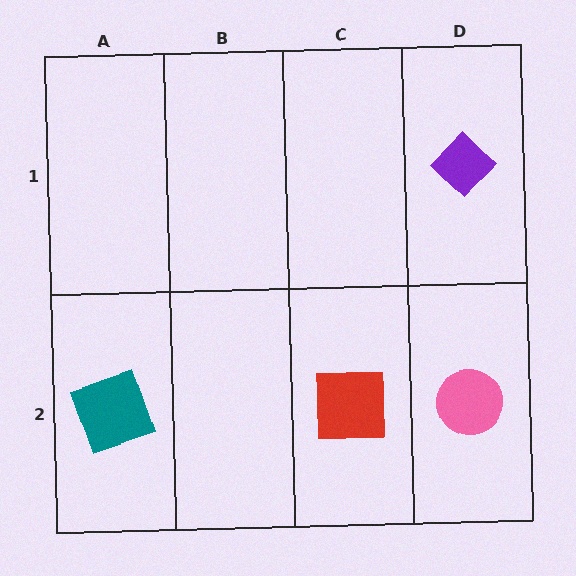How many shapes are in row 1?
1 shape.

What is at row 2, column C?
A red square.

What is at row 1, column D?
A purple diamond.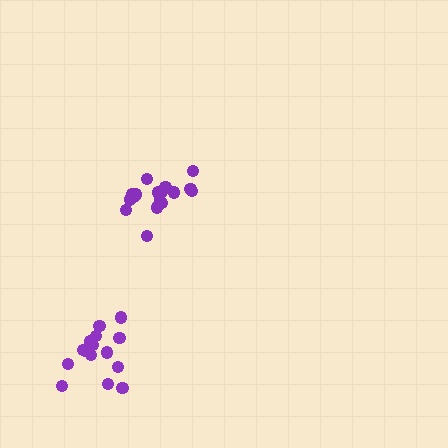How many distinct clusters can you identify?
There are 2 distinct clusters.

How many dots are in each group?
Group 1: 15 dots, Group 2: 17 dots (32 total).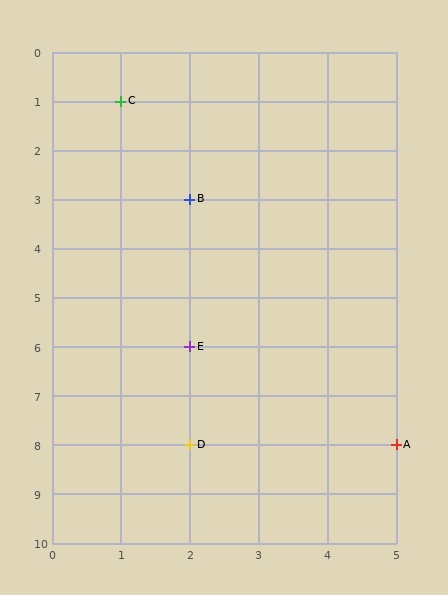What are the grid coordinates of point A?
Point A is at grid coordinates (5, 8).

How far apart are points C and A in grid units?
Points C and A are 4 columns and 7 rows apart (about 8.1 grid units diagonally).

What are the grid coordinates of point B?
Point B is at grid coordinates (2, 3).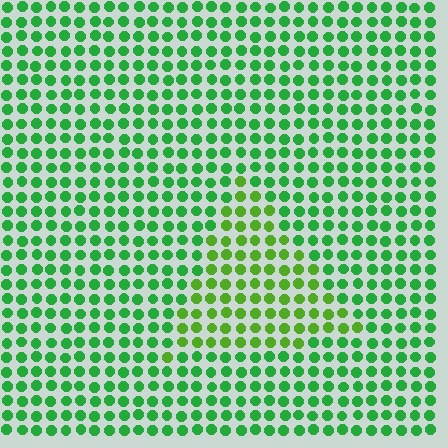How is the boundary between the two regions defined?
The boundary is defined purely by a slight shift in hue (about 31 degrees). Spacing, size, and orientation are identical on both sides.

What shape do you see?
I see a triangle.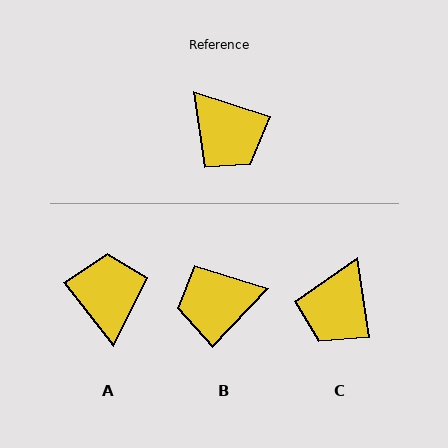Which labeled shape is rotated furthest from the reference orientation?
A, about 146 degrees away.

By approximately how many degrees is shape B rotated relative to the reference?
Approximately 115 degrees clockwise.